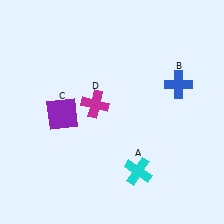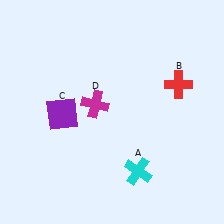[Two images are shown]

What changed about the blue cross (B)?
In Image 1, B is blue. In Image 2, it changed to red.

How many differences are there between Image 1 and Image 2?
There is 1 difference between the two images.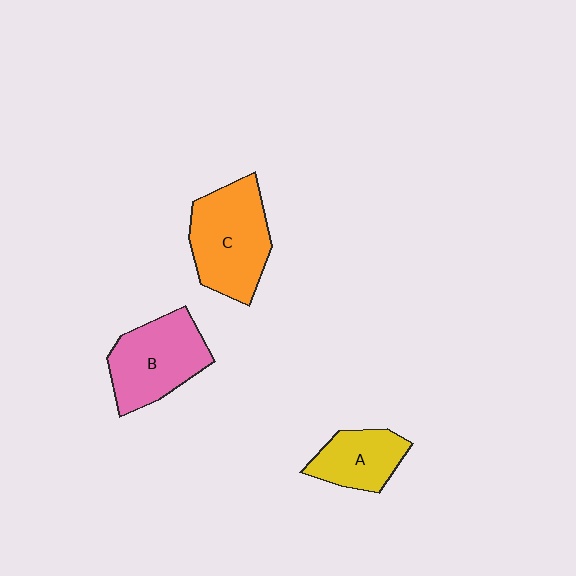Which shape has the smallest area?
Shape A (yellow).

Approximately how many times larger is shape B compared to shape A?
Approximately 1.5 times.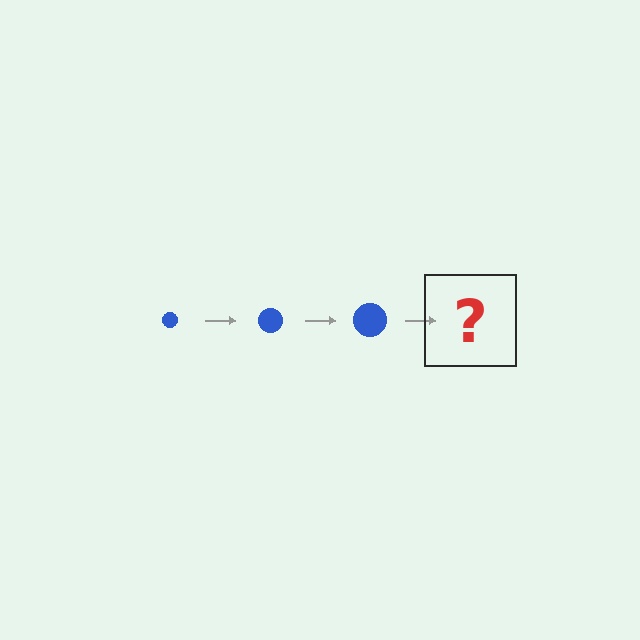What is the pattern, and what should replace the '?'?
The pattern is that the circle gets progressively larger each step. The '?' should be a blue circle, larger than the previous one.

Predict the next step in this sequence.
The next step is a blue circle, larger than the previous one.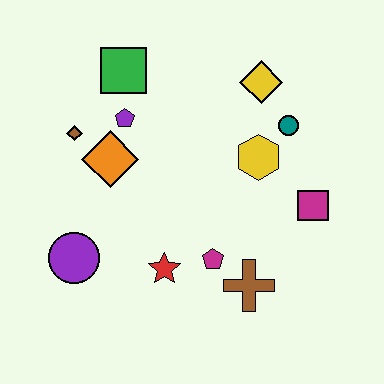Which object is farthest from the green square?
The brown cross is farthest from the green square.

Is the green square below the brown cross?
No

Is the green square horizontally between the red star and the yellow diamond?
No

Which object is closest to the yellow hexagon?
The teal circle is closest to the yellow hexagon.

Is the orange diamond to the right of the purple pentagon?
No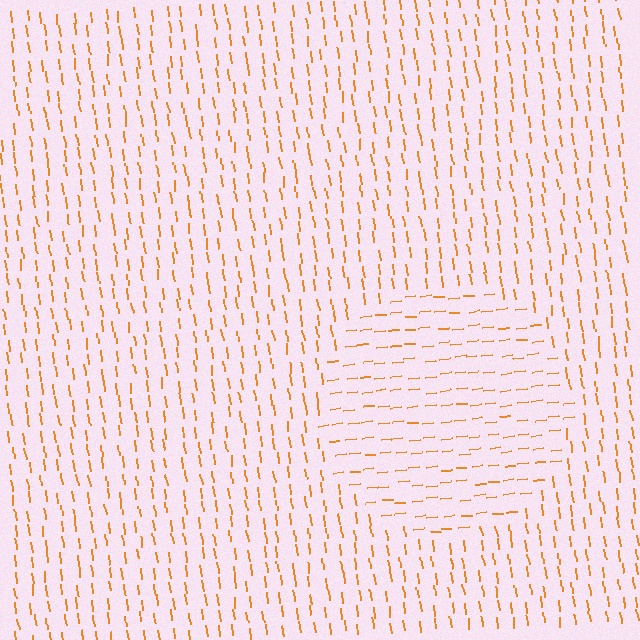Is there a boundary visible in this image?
Yes, there is a texture boundary formed by a change in line orientation.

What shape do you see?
I see a circle.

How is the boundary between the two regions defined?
The boundary is defined purely by a change in line orientation (approximately 88 degrees difference). All lines are the same color and thickness.